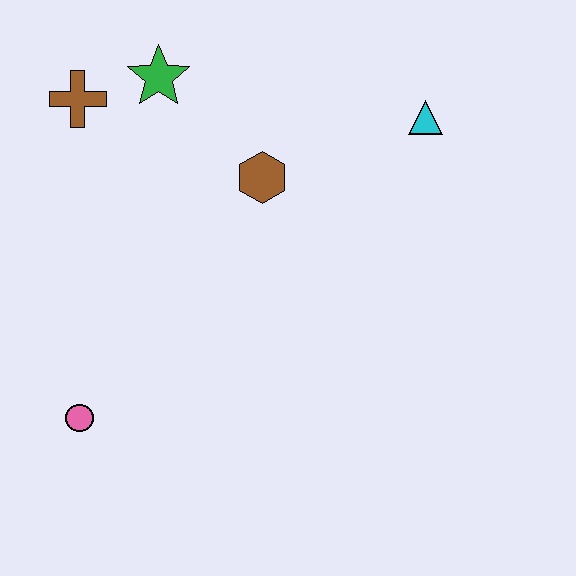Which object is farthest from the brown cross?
The cyan triangle is farthest from the brown cross.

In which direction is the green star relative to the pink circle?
The green star is above the pink circle.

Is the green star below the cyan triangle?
No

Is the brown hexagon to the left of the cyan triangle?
Yes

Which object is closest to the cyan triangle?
The brown hexagon is closest to the cyan triangle.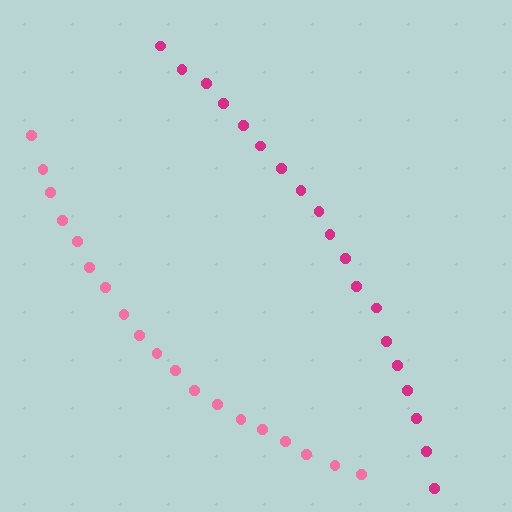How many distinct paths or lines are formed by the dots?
There are 2 distinct paths.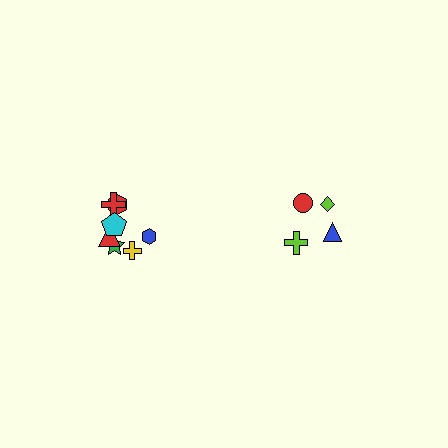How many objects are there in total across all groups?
There are 11 objects.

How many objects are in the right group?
There are 4 objects.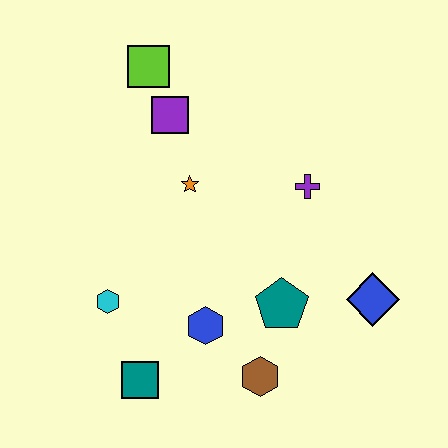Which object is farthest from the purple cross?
The teal square is farthest from the purple cross.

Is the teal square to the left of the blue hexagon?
Yes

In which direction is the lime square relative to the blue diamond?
The lime square is above the blue diamond.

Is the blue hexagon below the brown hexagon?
No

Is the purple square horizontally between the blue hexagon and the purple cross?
No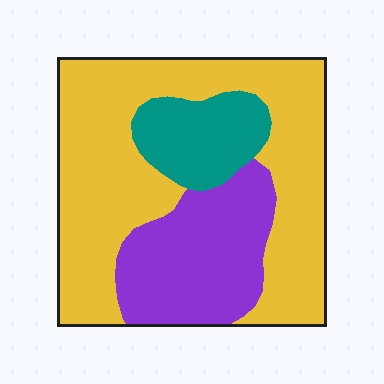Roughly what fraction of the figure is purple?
Purple takes up about one quarter (1/4) of the figure.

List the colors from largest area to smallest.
From largest to smallest: yellow, purple, teal.